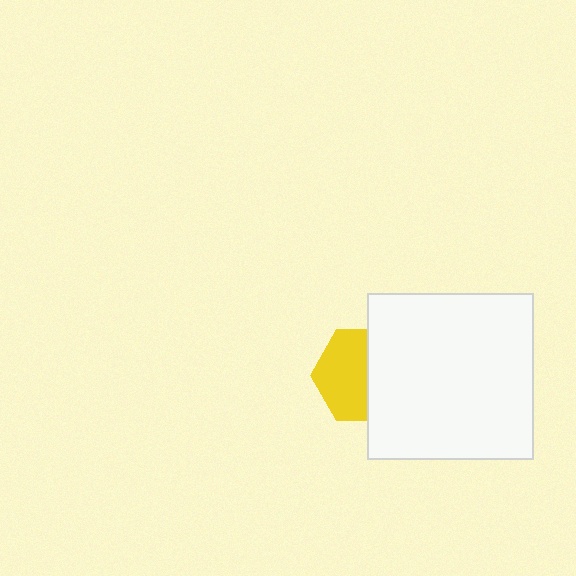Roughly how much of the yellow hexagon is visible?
About half of it is visible (roughly 56%).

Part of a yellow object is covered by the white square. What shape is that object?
It is a hexagon.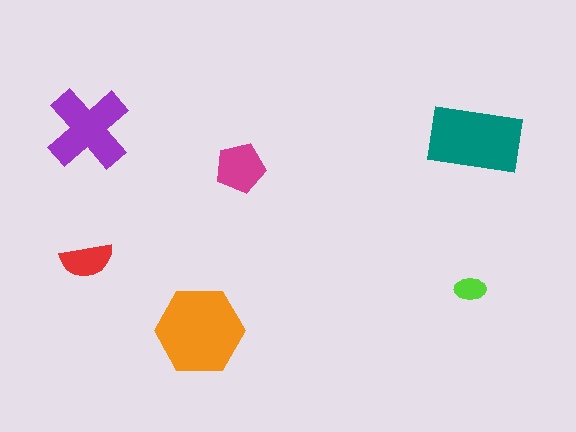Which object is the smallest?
The lime ellipse.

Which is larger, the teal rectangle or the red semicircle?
The teal rectangle.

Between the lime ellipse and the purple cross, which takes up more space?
The purple cross.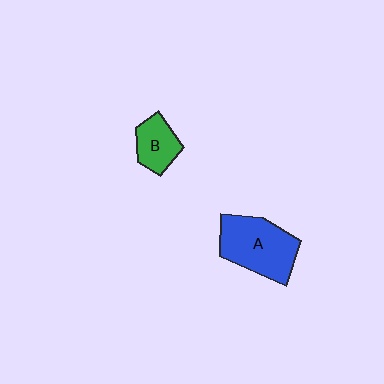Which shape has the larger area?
Shape A (blue).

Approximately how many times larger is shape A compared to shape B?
Approximately 2.0 times.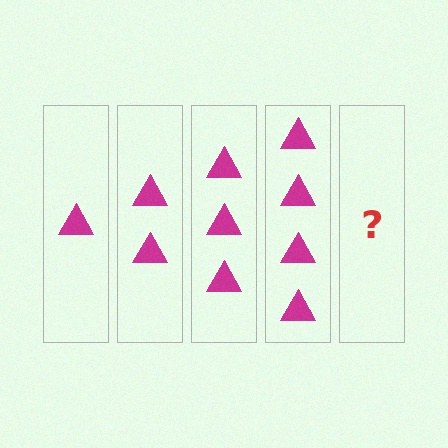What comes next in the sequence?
The next element should be 5 triangles.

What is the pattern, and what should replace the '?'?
The pattern is that each step adds one more triangle. The '?' should be 5 triangles.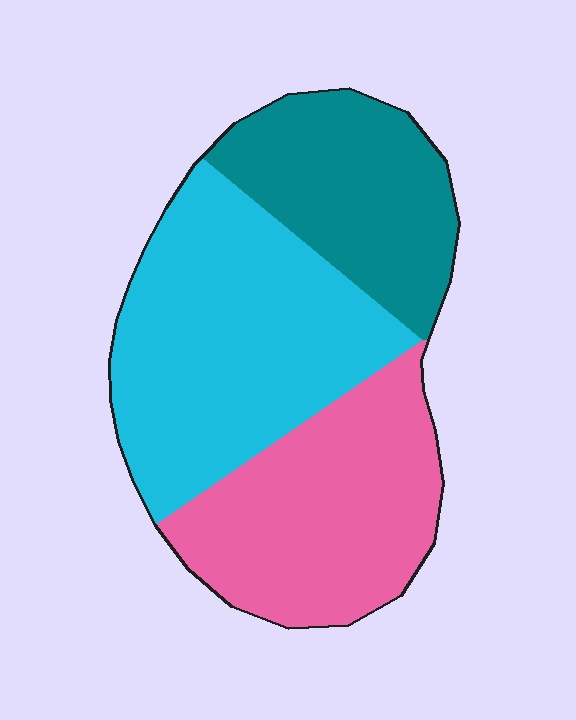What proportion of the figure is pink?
Pink covers around 35% of the figure.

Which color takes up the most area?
Cyan, at roughly 40%.